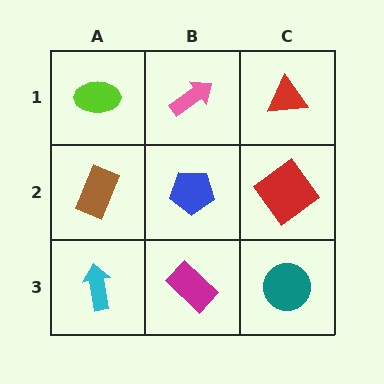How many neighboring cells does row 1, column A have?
2.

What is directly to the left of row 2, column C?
A blue pentagon.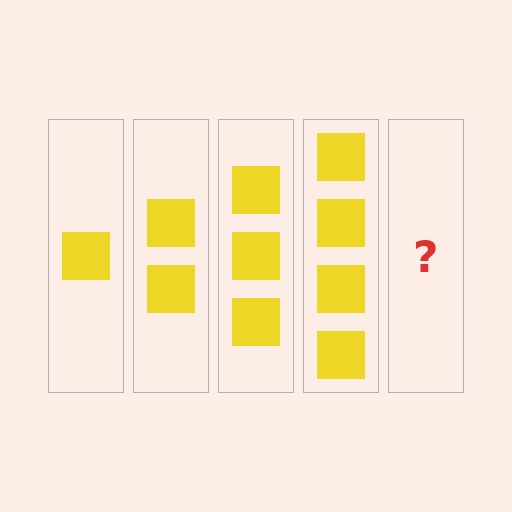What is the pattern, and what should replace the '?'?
The pattern is that each step adds one more square. The '?' should be 5 squares.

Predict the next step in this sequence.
The next step is 5 squares.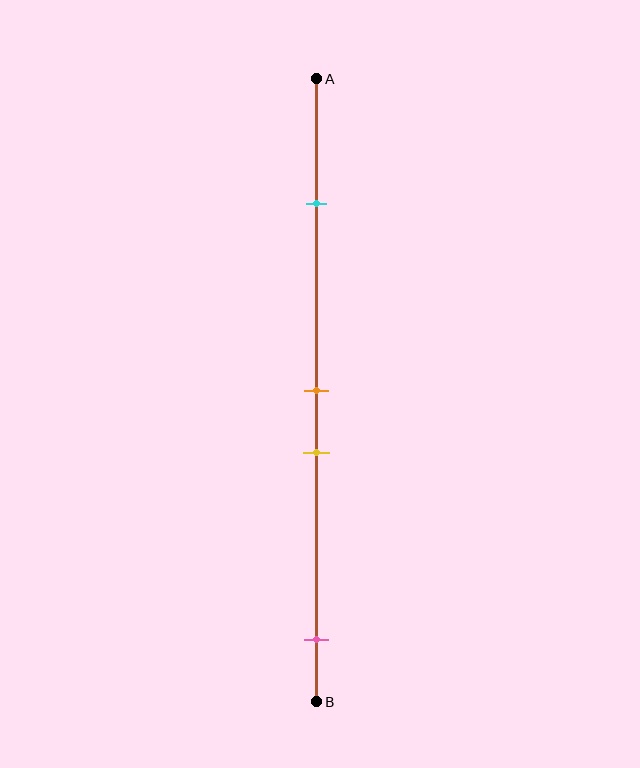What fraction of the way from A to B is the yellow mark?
The yellow mark is approximately 60% (0.6) of the way from A to B.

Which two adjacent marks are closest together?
The orange and yellow marks are the closest adjacent pair.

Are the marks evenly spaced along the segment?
No, the marks are not evenly spaced.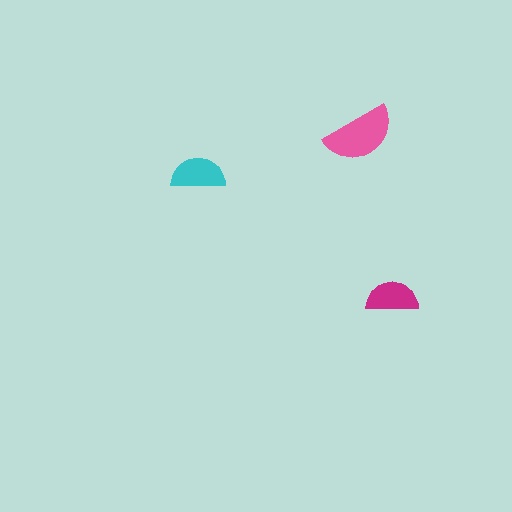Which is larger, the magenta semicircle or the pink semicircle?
The pink one.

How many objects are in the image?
There are 3 objects in the image.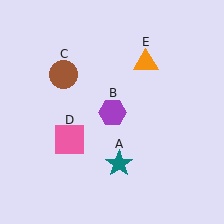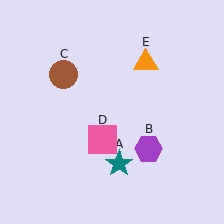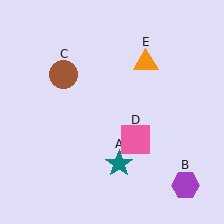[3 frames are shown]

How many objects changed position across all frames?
2 objects changed position: purple hexagon (object B), pink square (object D).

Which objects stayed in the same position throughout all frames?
Teal star (object A) and brown circle (object C) and orange triangle (object E) remained stationary.